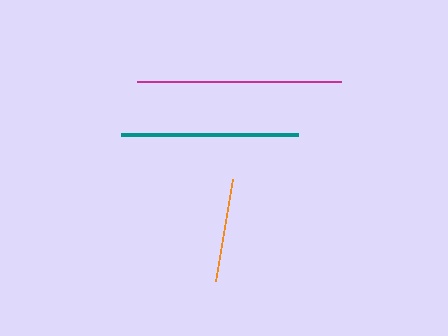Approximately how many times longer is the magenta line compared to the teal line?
The magenta line is approximately 1.2 times the length of the teal line.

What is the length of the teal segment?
The teal segment is approximately 177 pixels long.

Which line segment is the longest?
The magenta line is the longest at approximately 205 pixels.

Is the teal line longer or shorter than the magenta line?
The magenta line is longer than the teal line.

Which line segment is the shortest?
The orange line is the shortest at approximately 104 pixels.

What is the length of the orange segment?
The orange segment is approximately 104 pixels long.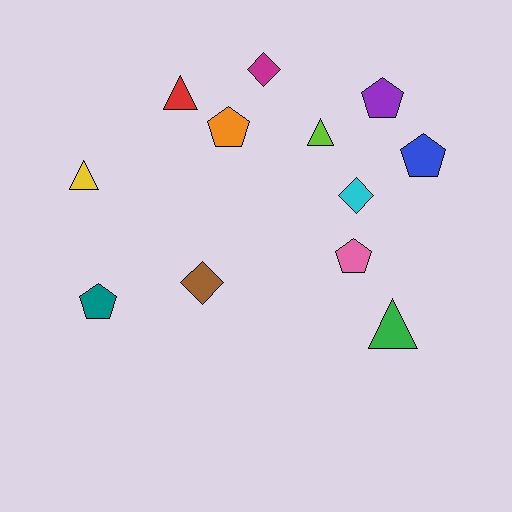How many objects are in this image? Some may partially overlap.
There are 12 objects.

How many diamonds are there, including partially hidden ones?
There are 3 diamonds.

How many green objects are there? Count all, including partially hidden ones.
There is 1 green object.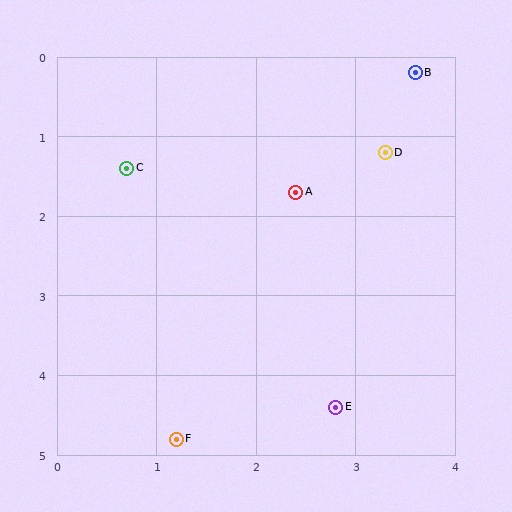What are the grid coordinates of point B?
Point B is at approximately (3.6, 0.2).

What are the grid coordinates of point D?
Point D is at approximately (3.3, 1.2).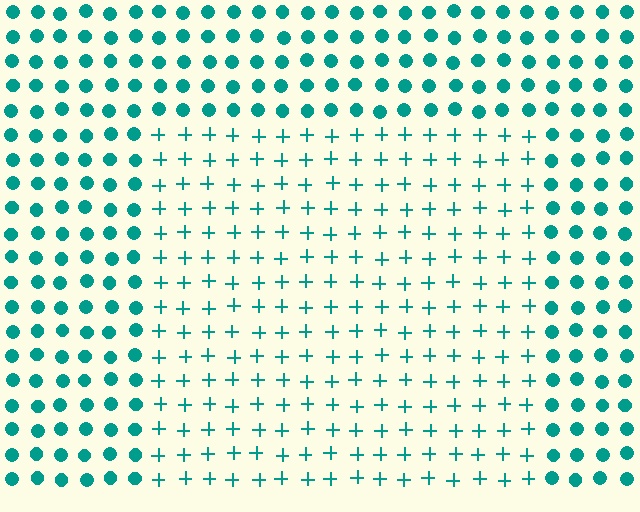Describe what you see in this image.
The image is filled with small teal elements arranged in a uniform grid. A rectangle-shaped region contains plus signs, while the surrounding area contains circles. The boundary is defined purely by the change in element shape.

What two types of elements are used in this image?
The image uses plus signs inside the rectangle region and circles outside it.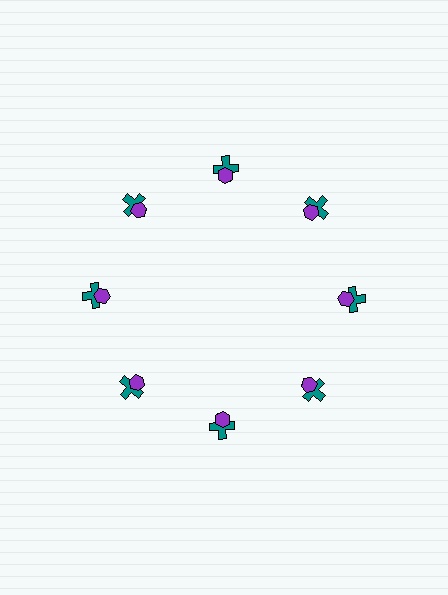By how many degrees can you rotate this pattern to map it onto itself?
The pattern maps onto itself every 45 degrees of rotation.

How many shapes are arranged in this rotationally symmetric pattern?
There are 16 shapes, arranged in 8 groups of 2.